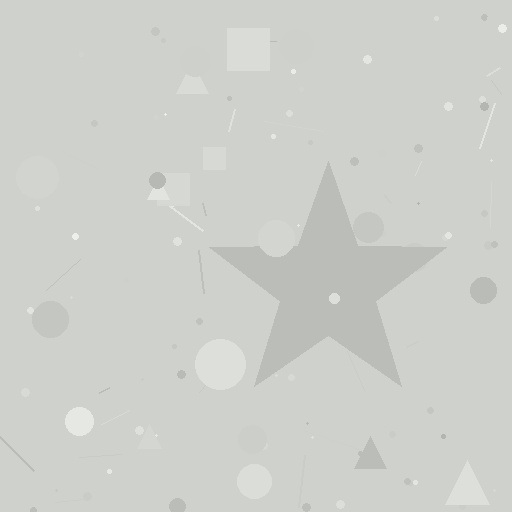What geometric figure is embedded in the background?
A star is embedded in the background.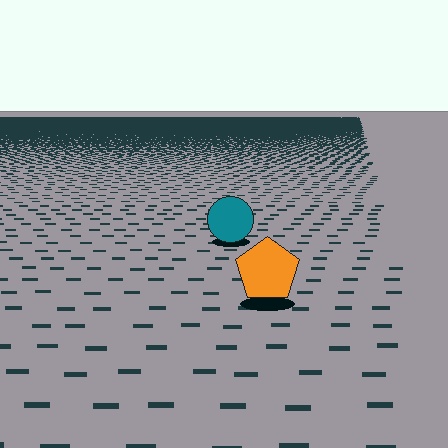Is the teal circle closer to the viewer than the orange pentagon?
No. The orange pentagon is closer — you can tell from the texture gradient: the ground texture is coarser near it.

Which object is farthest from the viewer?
The teal circle is farthest from the viewer. It appears smaller and the ground texture around it is denser.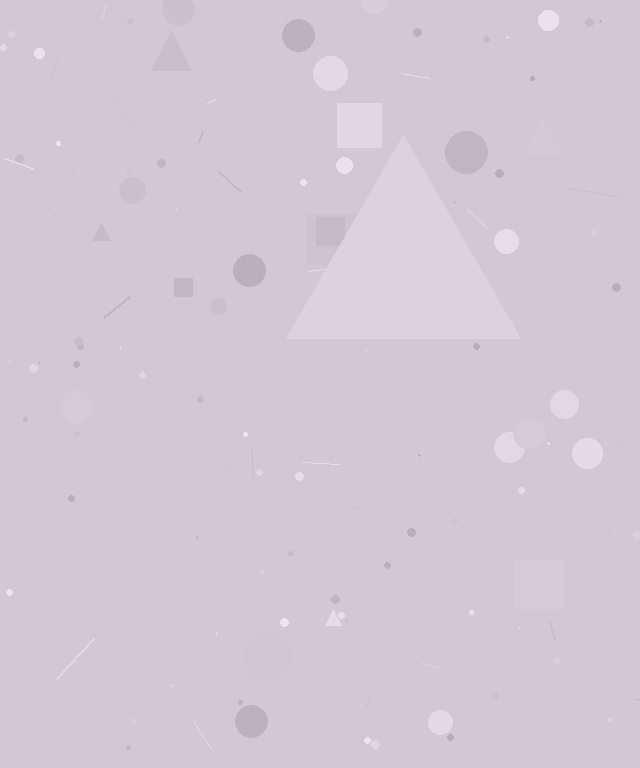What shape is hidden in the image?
A triangle is hidden in the image.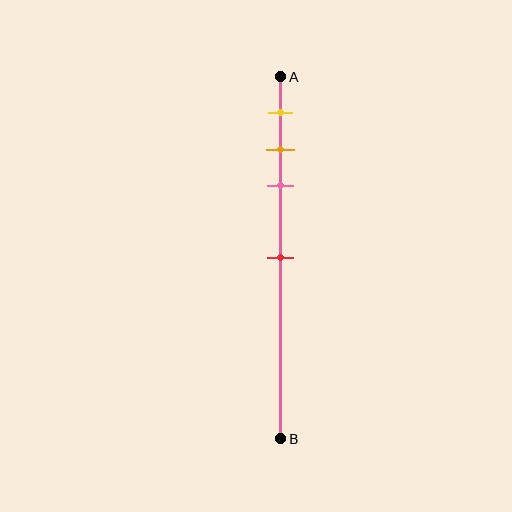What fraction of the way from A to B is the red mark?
The red mark is approximately 50% (0.5) of the way from A to B.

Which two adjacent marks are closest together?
The orange and pink marks are the closest adjacent pair.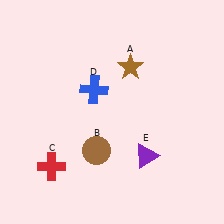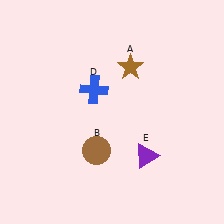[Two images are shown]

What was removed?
The red cross (C) was removed in Image 2.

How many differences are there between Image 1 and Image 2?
There is 1 difference between the two images.